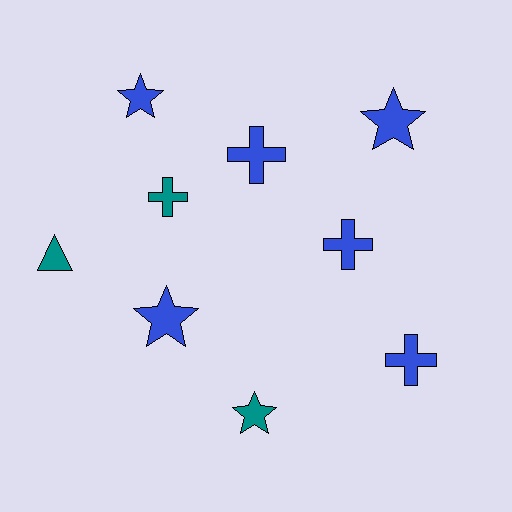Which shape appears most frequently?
Star, with 4 objects.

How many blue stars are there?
There are 3 blue stars.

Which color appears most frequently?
Blue, with 6 objects.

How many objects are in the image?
There are 9 objects.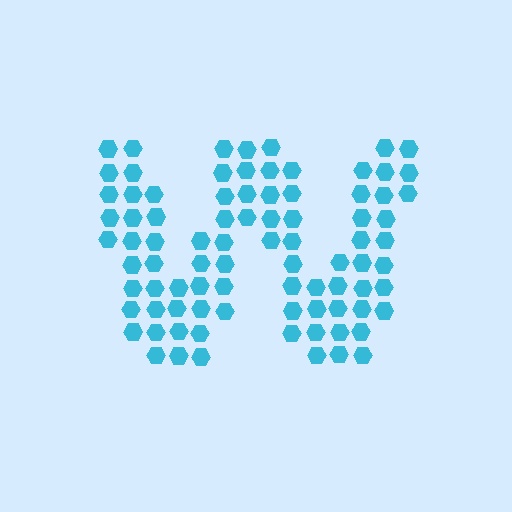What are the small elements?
The small elements are hexagons.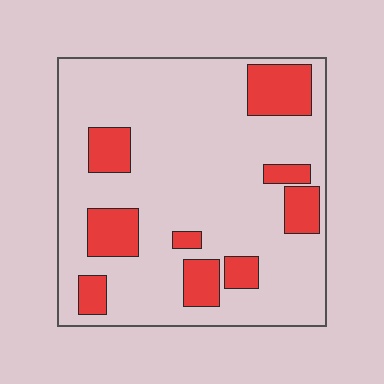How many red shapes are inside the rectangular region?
9.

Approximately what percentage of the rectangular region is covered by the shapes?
Approximately 20%.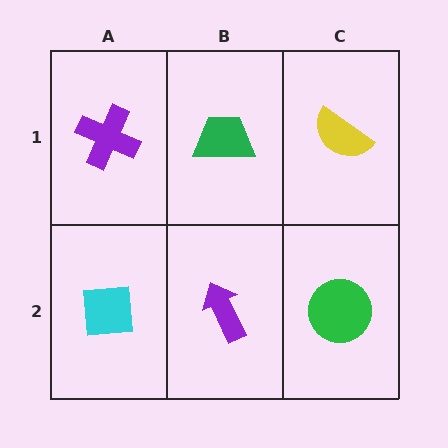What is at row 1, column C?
A yellow semicircle.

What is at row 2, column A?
A cyan square.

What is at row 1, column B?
A green trapezoid.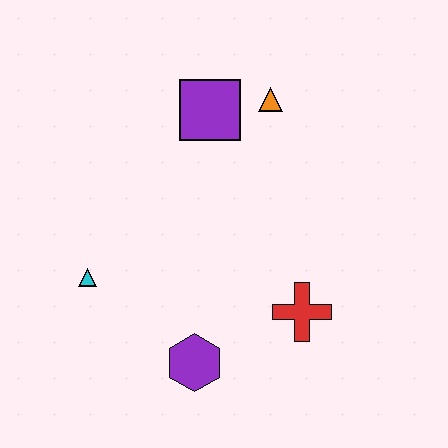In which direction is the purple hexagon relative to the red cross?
The purple hexagon is to the left of the red cross.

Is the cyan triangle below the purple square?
Yes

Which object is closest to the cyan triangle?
The purple hexagon is closest to the cyan triangle.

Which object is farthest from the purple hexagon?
The orange triangle is farthest from the purple hexagon.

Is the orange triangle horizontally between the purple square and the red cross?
Yes